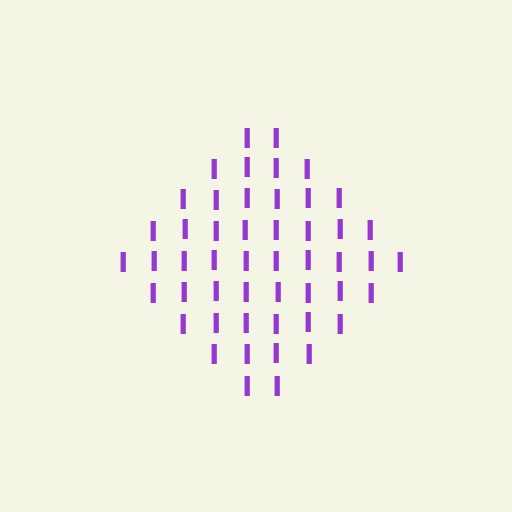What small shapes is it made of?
It is made of small letter I's.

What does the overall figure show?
The overall figure shows a diamond.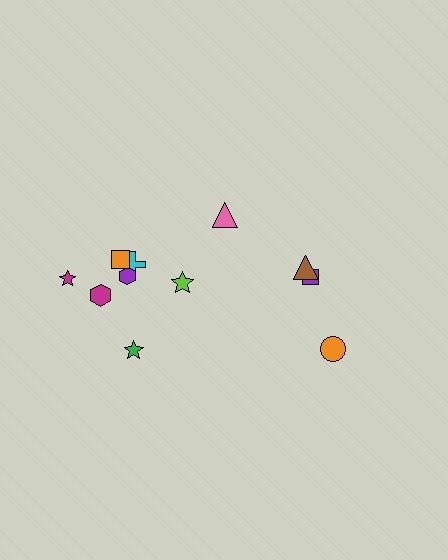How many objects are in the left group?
There are 7 objects.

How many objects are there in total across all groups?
There are 11 objects.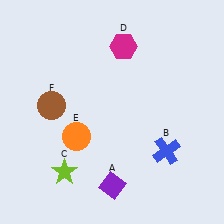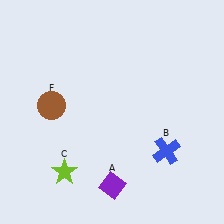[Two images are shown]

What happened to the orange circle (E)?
The orange circle (E) was removed in Image 2. It was in the bottom-left area of Image 1.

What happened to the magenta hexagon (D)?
The magenta hexagon (D) was removed in Image 2. It was in the top-right area of Image 1.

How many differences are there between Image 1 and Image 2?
There are 2 differences between the two images.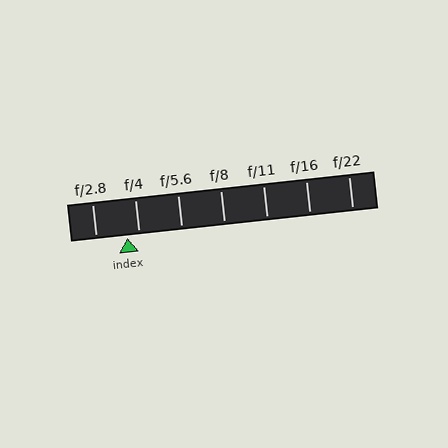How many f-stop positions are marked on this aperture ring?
There are 7 f-stop positions marked.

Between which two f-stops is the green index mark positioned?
The index mark is between f/2.8 and f/4.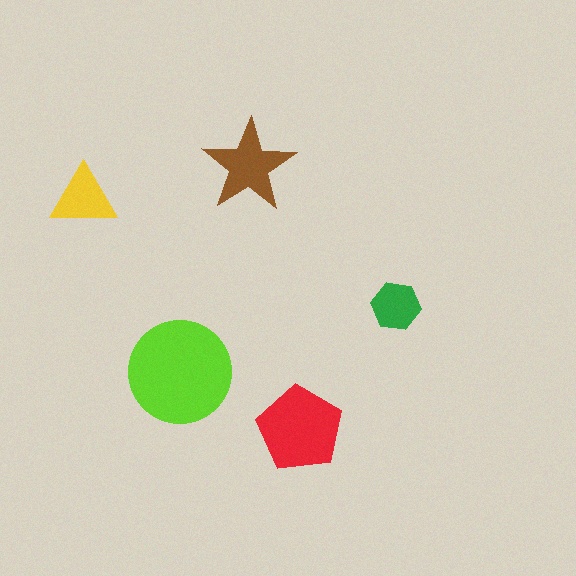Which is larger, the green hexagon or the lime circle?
The lime circle.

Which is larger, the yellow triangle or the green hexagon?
The yellow triangle.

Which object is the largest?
The lime circle.